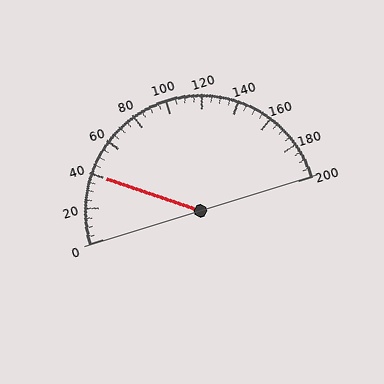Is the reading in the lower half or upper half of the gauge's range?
The reading is in the lower half of the range (0 to 200).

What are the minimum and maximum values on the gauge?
The gauge ranges from 0 to 200.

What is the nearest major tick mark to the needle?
The nearest major tick mark is 40.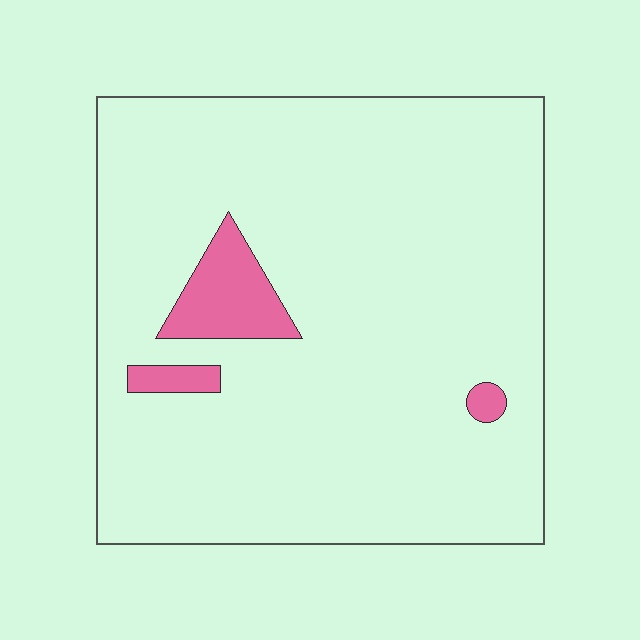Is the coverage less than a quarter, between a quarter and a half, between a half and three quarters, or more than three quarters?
Less than a quarter.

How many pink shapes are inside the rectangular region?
3.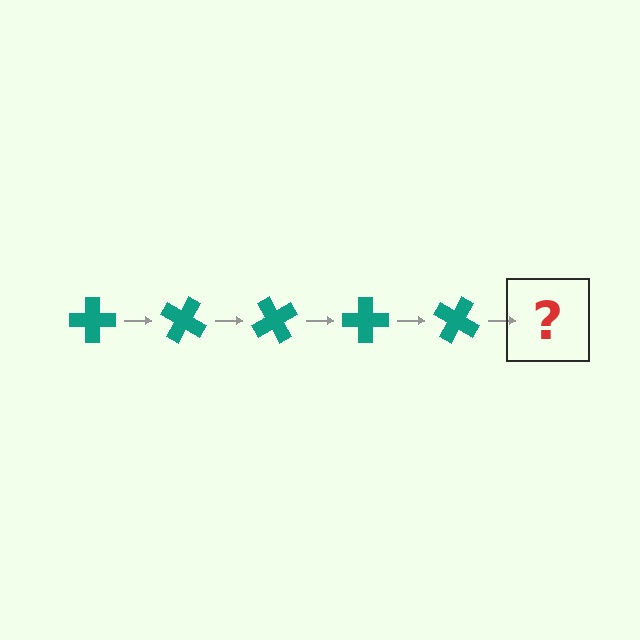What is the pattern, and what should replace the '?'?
The pattern is that the cross rotates 30 degrees each step. The '?' should be a teal cross rotated 150 degrees.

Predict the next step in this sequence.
The next step is a teal cross rotated 150 degrees.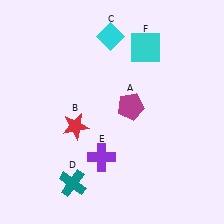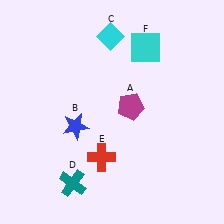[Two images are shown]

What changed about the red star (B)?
In Image 1, B is red. In Image 2, it changed to blue.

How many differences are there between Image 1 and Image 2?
There are 2 differences between the two images.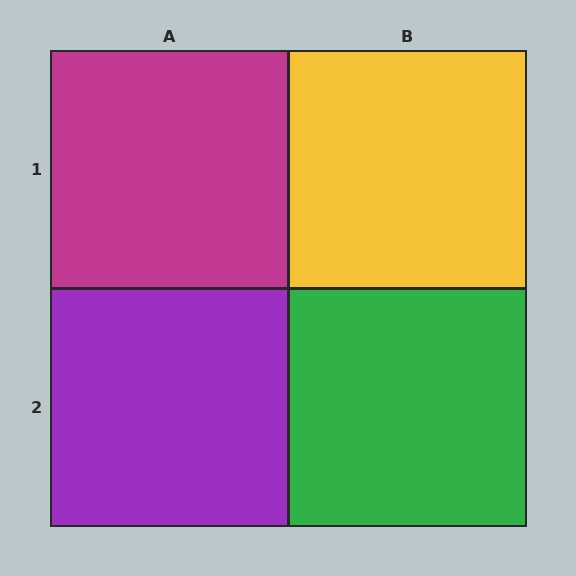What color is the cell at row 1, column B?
Yellow.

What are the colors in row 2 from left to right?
Purple, green.